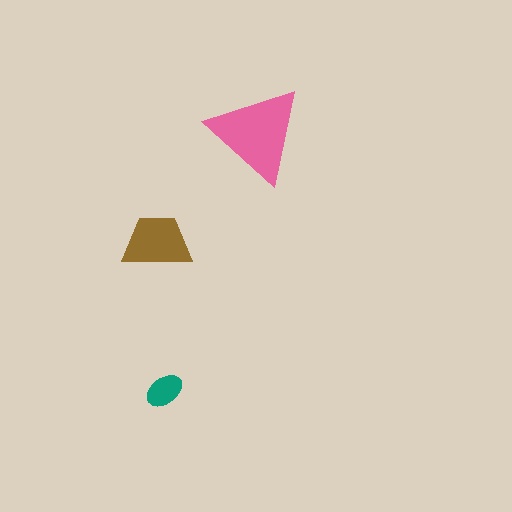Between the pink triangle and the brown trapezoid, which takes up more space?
The pink triangle.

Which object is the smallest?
The teal ellipse.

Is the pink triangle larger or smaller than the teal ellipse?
Larger.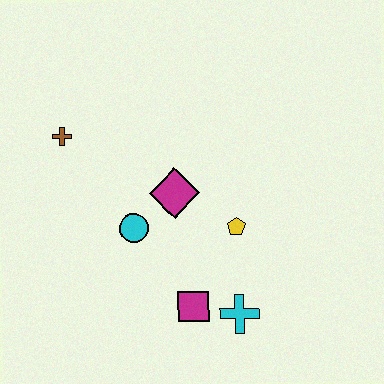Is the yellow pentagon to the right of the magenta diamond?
Yes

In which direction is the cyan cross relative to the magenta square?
The cyan cross is to the right of the magenta square.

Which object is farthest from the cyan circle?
The cyan cross is farthest from the cyan circle.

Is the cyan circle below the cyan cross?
No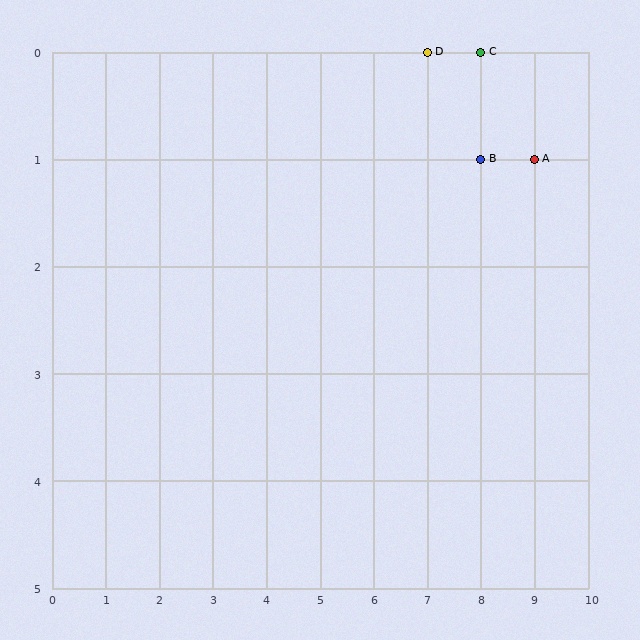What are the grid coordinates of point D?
Point D is at grid coordinates (7, 0).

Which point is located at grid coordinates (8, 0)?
Point C is at (8, 0).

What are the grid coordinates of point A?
Point A is at grid coordinates (9, 1).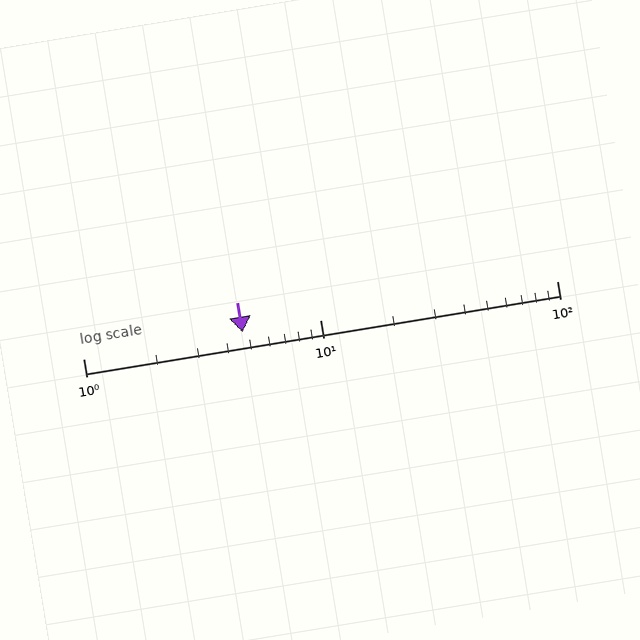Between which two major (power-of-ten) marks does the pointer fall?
The pointer is between 1 and 10.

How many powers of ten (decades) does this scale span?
The scale spans 2 decades, from 1 to 100.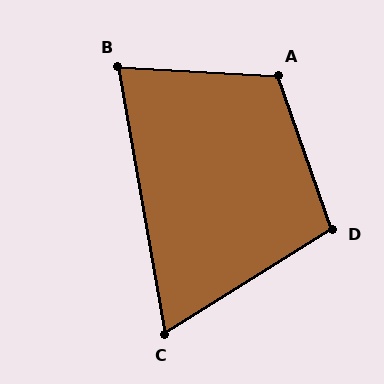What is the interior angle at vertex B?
Approximately 77 degrees (acute).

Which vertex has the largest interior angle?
A, at approximately 112 degrees.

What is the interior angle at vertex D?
Approximately 103 degrees (obtuse).